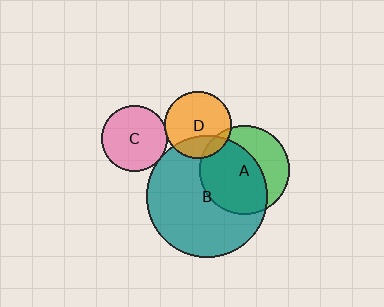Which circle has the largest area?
Circle B (teal).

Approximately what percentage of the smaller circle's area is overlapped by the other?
Approximately 10%.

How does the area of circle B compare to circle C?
Approximately 3.4 times.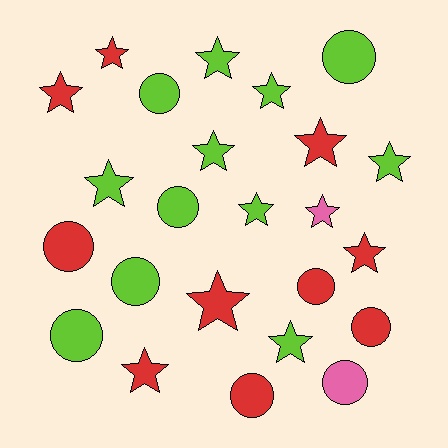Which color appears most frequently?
Lime, with 12 objects.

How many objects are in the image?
There are 24 objects.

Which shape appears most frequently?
Star, with 14 objects.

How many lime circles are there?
There are 5 lime circles.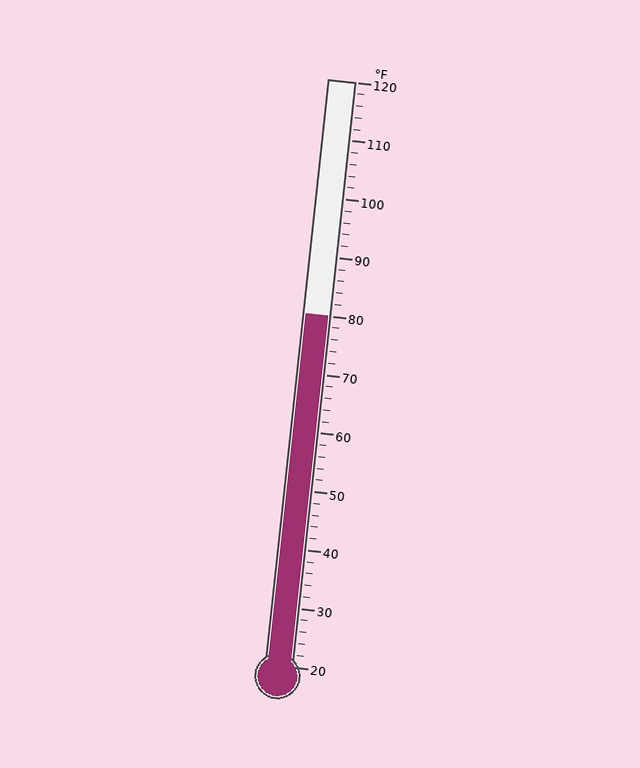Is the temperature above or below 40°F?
The temperature is above 40°F.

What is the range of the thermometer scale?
The thermometer scale ranges from 20°F to 120°F.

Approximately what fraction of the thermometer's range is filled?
The thermometer is filled to approximately 60% of its range.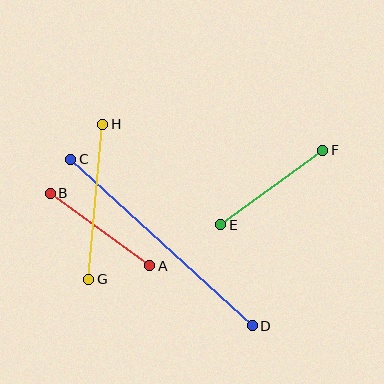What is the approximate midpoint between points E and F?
The midpoint is at approximately (272, 188) pixels.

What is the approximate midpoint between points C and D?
The midpoint is at approximately (161, 243) pixels.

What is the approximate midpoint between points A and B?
The midpoint is at approximately (100, 230) pixels.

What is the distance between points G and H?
The distance is approximately 156 pixels.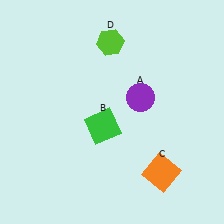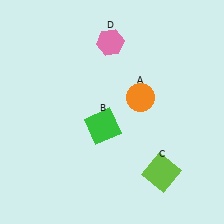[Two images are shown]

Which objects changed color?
A changed from purple to orange. C changed from orange to lime. D changed from lime to pink.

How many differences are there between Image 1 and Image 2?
There are 3 differences between the two images.